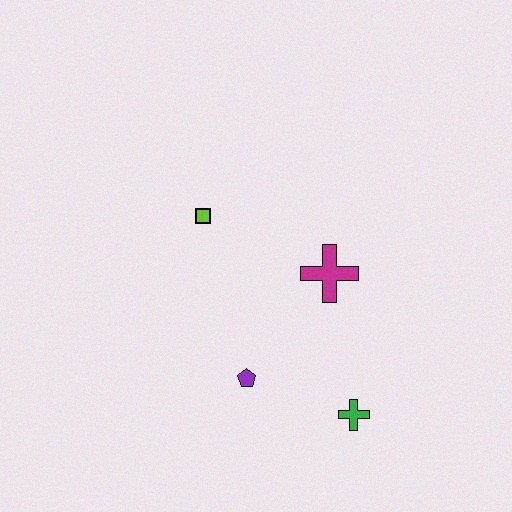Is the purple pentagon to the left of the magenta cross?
Yes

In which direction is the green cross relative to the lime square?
The green cross is below the lime square.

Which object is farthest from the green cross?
The lime square is farthest from the green cross.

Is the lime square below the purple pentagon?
No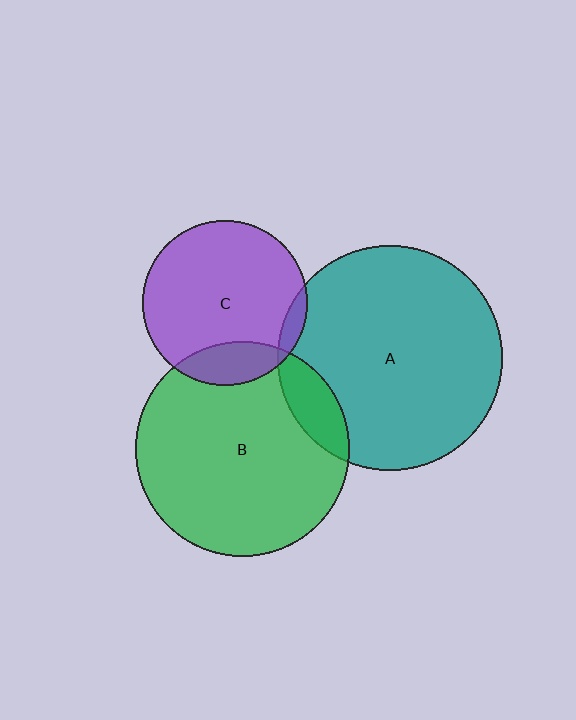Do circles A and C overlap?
Yes.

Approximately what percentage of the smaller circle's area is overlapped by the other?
Approximately 5%.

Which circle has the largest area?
Circle A (teal).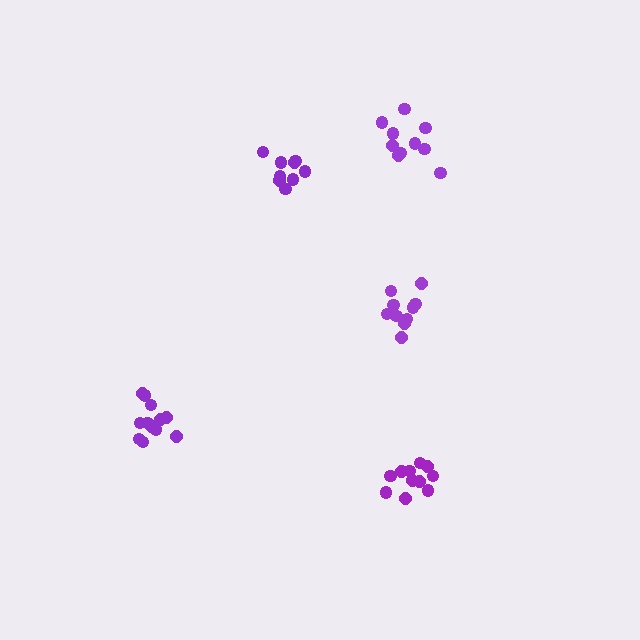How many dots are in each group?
Group 1: 9 dots, Group 2: 10 dots, Group 3: 12 dots, Group 4: 11 dots, Group 5: 11 dots (53 total).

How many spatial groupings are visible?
There are 5 spatial groupings.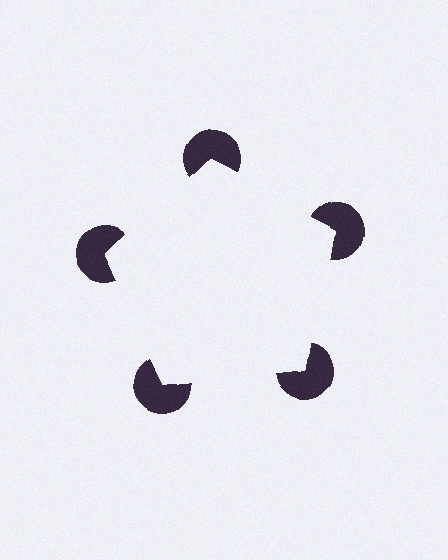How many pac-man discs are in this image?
There are 5 — one at each vertex of the illusory pentagon.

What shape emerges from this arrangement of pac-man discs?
An illusory pentagon — its edges are inferred from the aligned wedge cuts in the pac-man discs, not physically drawn.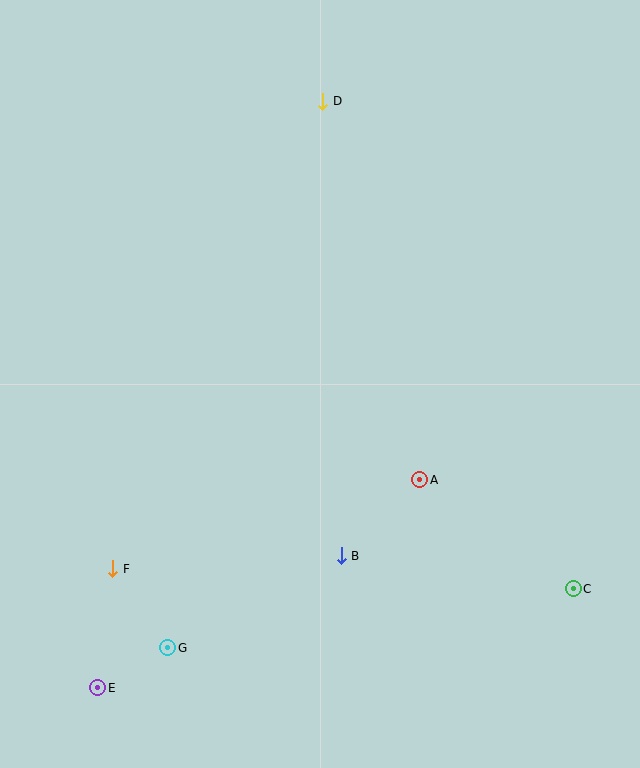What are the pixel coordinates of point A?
Point A is at (420, 480).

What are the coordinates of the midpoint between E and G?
The midpoint between E and G is at (133, 668).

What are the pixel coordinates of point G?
Point G is at (168, 648).